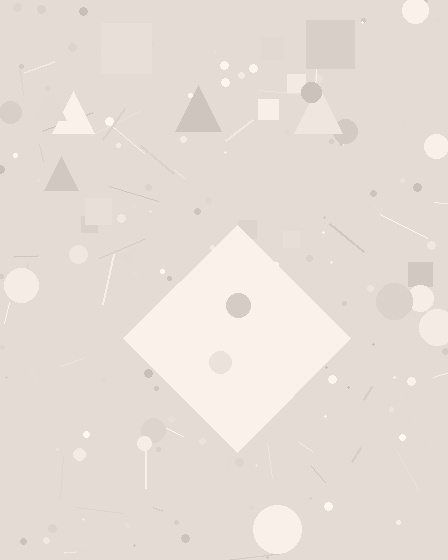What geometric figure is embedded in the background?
A diamond is embedded in the background.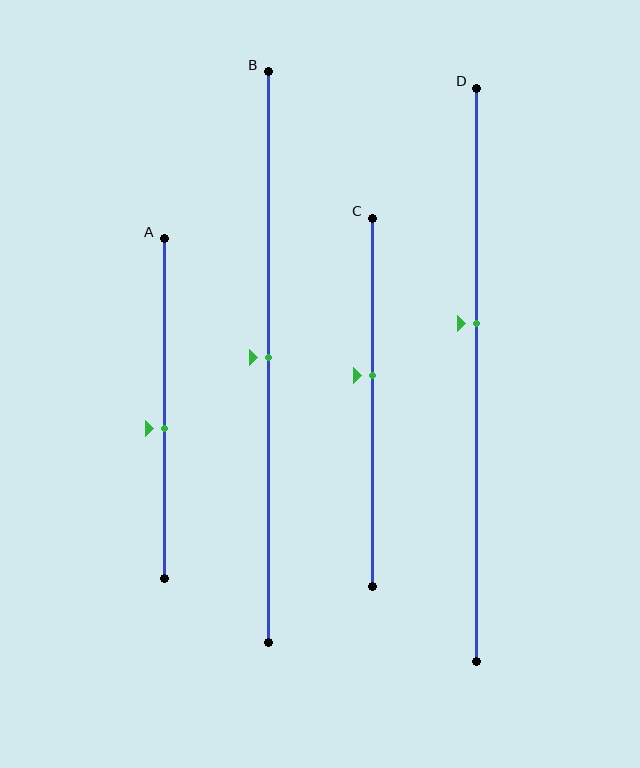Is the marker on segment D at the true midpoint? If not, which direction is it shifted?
No, the marker on segment D is shifted upward by about 9% of the segment length.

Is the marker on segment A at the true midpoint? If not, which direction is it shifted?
No, the marker on segment A is shifted downward by about 6% of the segment length.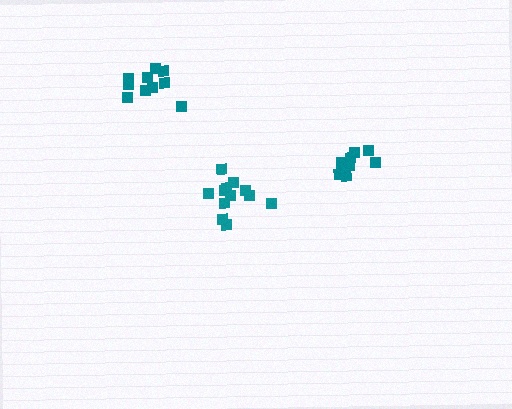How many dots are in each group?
Group 1: 12 dots, Group 2: 9 dots, Group 3: 10 dots (31 total).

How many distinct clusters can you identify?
There are 3 distinct clusters.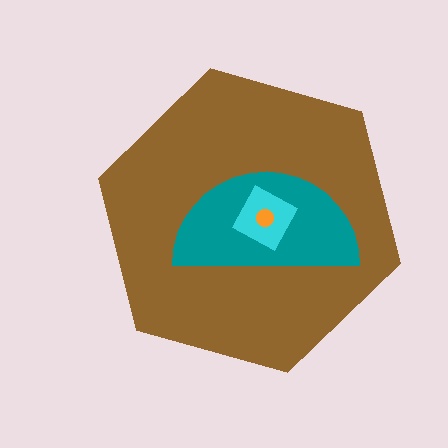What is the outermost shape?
The brown hexagon.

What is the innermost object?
The orange circle.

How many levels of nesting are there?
4.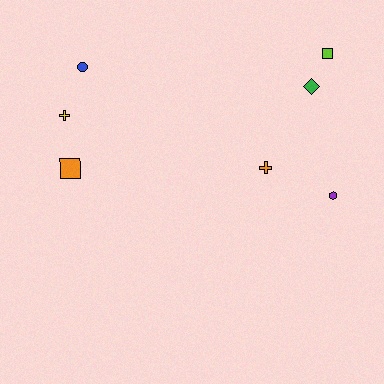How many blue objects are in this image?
There is 1 blue object.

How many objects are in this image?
There are 7 objects.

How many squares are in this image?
There are 2 squares.